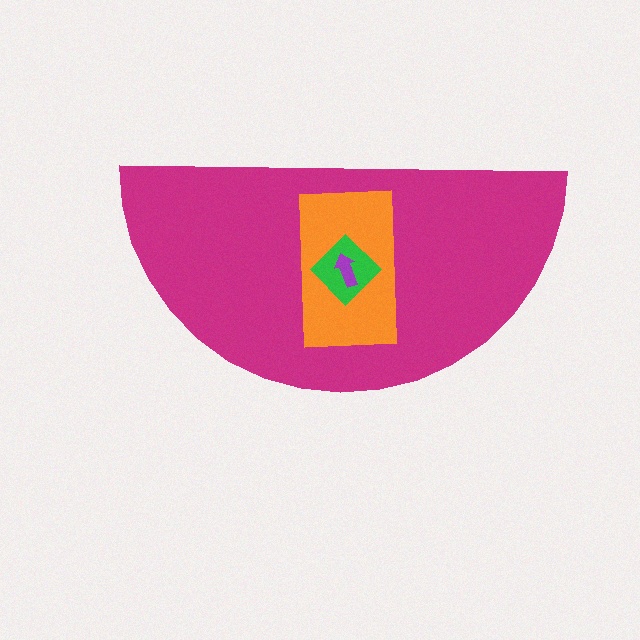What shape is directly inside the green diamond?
The purple arrow.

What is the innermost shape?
The purple arrow.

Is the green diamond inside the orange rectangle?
Yes.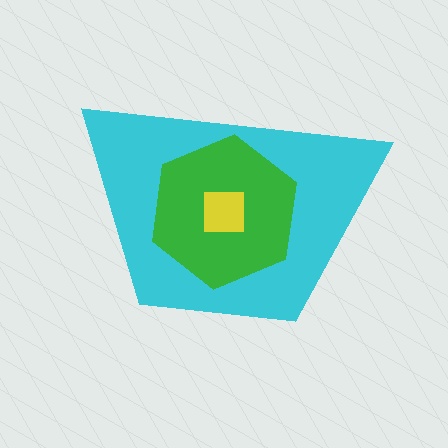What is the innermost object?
The yellow square.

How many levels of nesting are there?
3.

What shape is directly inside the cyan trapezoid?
The green hexagon.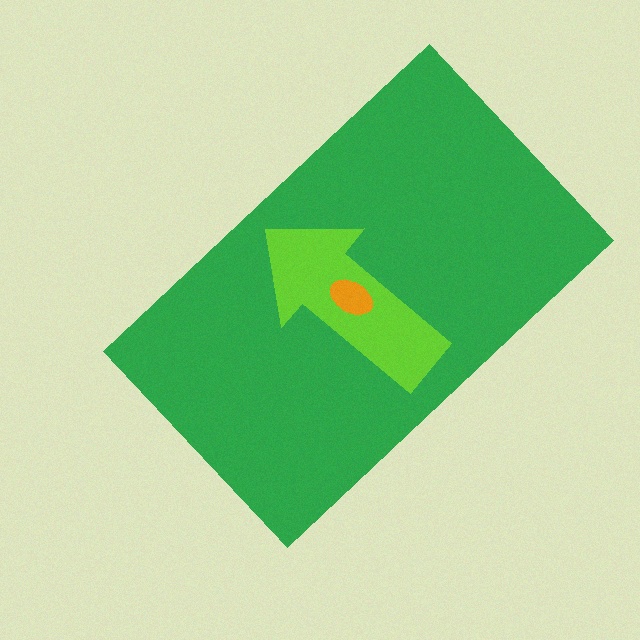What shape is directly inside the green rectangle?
The lime arrow.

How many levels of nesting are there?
3.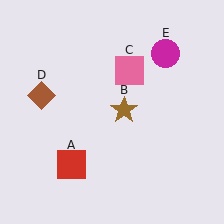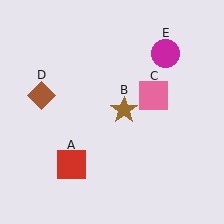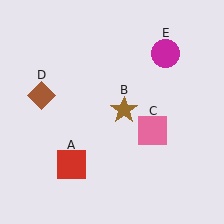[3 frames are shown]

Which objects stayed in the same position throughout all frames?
Red square (object A) and brown star (object B) and brown diamond (object D) and magenta circle (object E) remained stationary.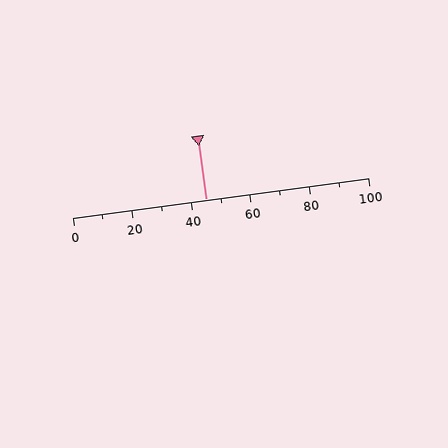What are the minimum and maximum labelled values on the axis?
The axis runs from 0 to 100.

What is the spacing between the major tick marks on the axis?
The major ticks are spaced 20 apart.